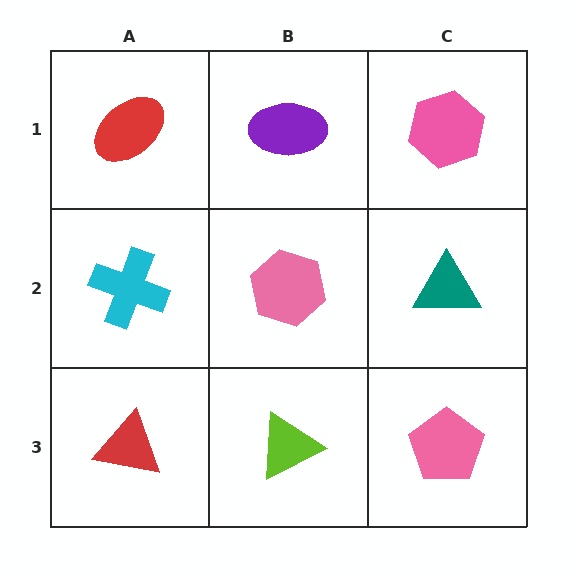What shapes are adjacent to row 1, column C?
A teal triangle (row 2, column C), a purple ellipse (row 1, column B).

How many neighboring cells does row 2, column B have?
4.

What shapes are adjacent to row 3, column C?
A teal triangle (row 2, column C), a lime triangle (row 3, column B).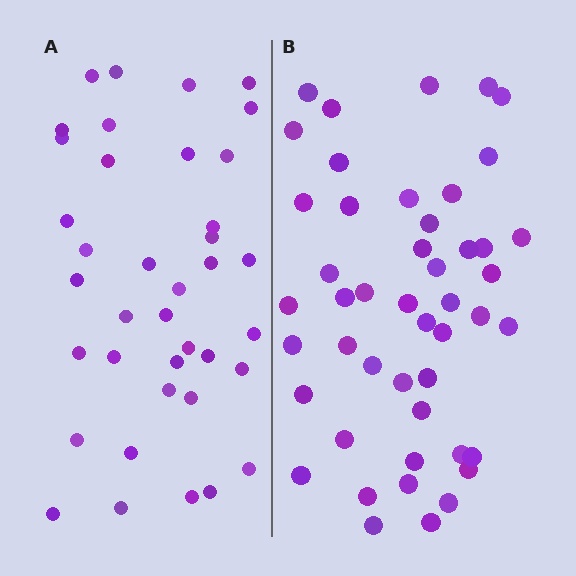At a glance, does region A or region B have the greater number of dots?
Region B (the right region) has more dots.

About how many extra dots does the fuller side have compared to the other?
Region B has roughly 8 or so more dots than region A.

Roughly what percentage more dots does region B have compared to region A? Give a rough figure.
About 25% more.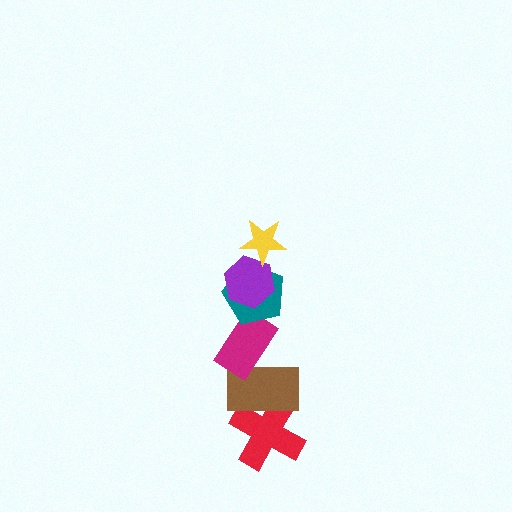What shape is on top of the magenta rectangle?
The teal pentagon is on top of the magenta rectangle.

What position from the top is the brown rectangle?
The brown rectangle is 5th from the top.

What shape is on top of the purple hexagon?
The yellow star is on top of the purple hexagon.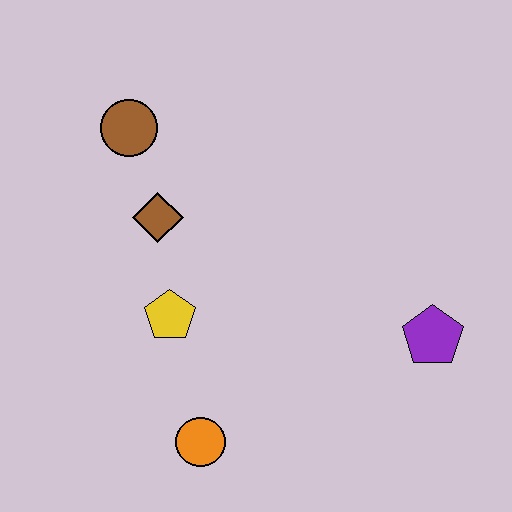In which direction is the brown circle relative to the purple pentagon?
The brown circle is to the left of the purple pentagon.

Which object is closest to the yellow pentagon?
The brown diamond is closest to the yellow pentagon.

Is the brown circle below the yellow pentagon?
No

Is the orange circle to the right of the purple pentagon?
No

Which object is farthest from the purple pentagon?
The brown circle is farthest from the purple pentagon.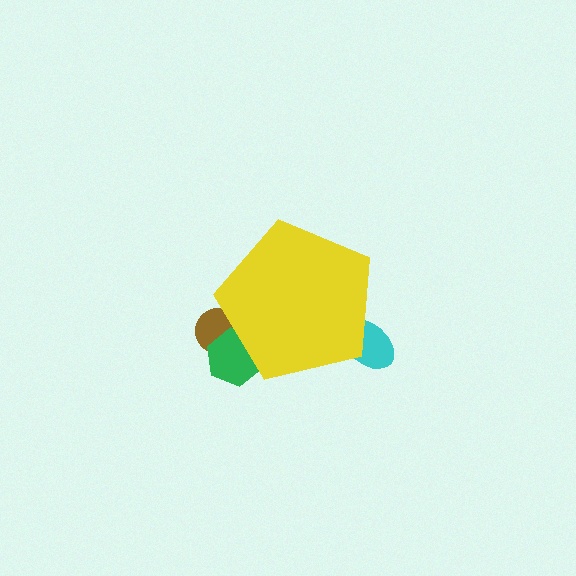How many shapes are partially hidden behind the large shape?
3 shapes are partially hidden.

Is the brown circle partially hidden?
Yes, the brown circle is partially hidden behind the yellow pentagon.